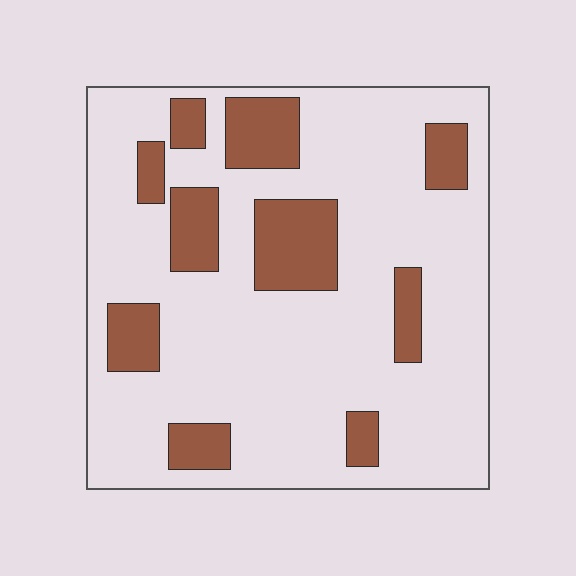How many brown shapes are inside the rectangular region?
10.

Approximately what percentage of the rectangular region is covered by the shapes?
Approximately 20%.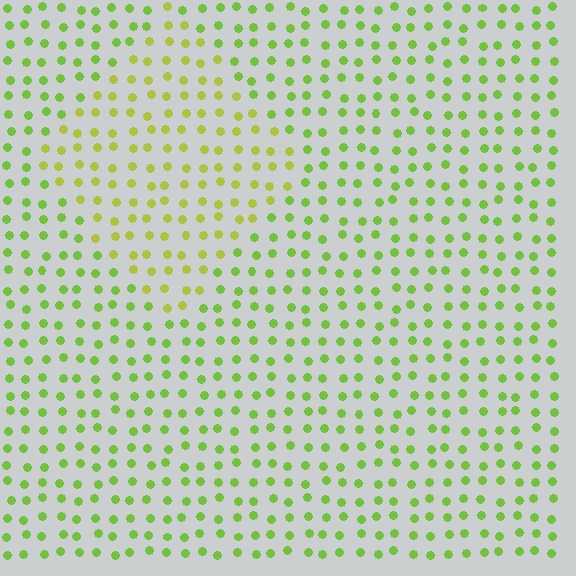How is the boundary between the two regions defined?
The boundary is defined purely by a slight shift in hue (about 27 degrees). Spacing, size, and orientation are identical on both sides.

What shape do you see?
I see a diamond.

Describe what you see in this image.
The image is filled with small lime elements in a uniform arrangement. A diamond-shaped region is visible where the elements are tinted to a slightly different hue, forming a subtle color boundary.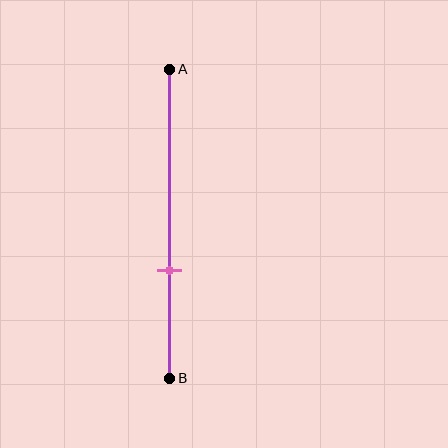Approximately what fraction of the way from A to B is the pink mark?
The pink mark is approximately 65% of the way from A to B.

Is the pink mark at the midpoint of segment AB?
No, the mark is at about 65% from A, not at the 50% midpoint.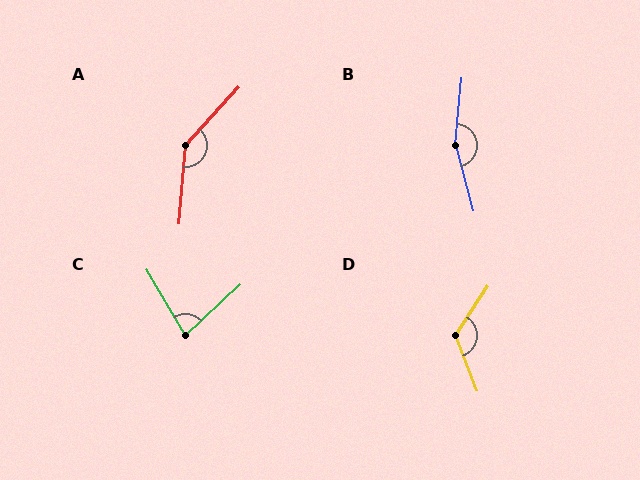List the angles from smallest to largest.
C (78°), D (126°), A (142°), B (160°).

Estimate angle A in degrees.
Approximately 142 degrees.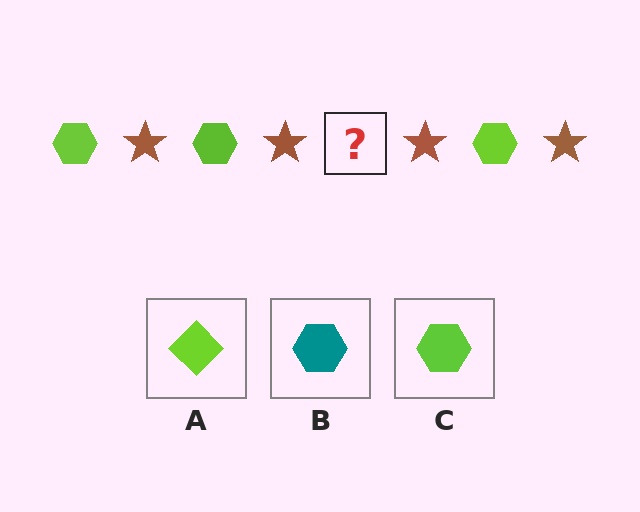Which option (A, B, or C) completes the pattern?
C.